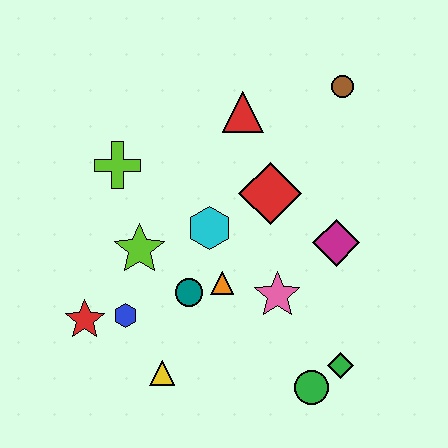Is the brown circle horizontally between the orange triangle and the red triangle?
No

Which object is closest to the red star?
The blue hexagon is closest to the red star.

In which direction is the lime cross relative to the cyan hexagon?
The lime cross is to the left of the cyan hexagon.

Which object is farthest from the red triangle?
The green circle is farthest from the red triangle.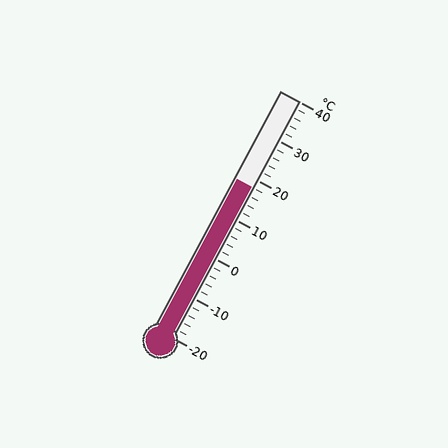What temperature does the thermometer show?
The thermometer shows approximately 18°C.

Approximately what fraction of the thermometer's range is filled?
The thermometer is filled to approximately 65% of its range.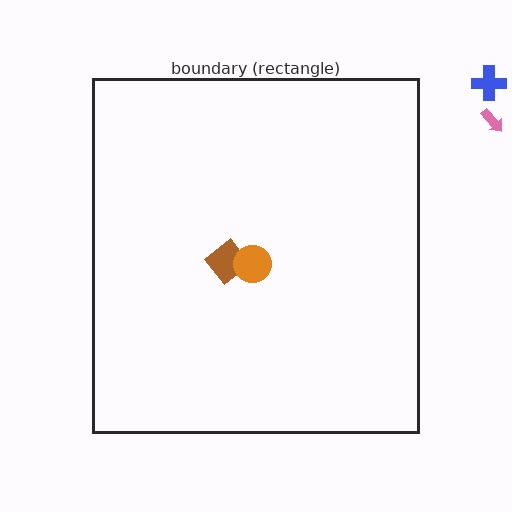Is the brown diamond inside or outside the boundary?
Inside.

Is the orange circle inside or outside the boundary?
Inside.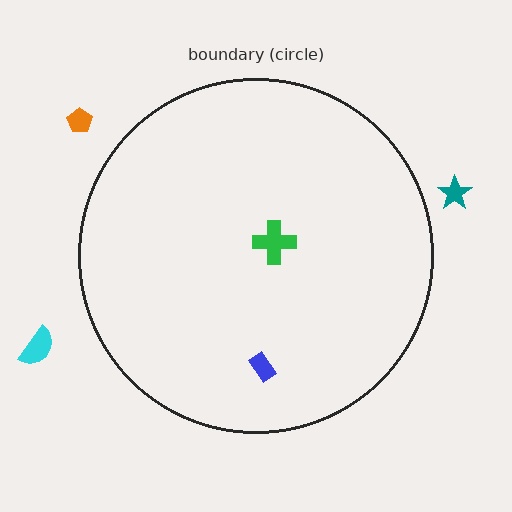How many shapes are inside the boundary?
2 inside, 3 outside.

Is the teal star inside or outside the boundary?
Outside.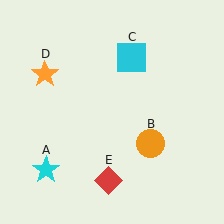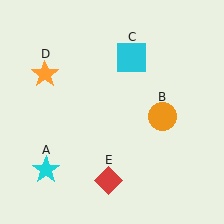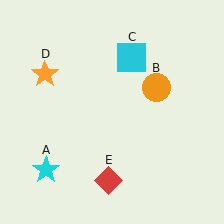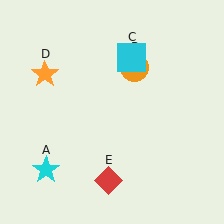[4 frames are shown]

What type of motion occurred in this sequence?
The orange circle (object B) rotated counterclockwise around the center of the scene.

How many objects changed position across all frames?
1 object changed position: orange circle (object B).